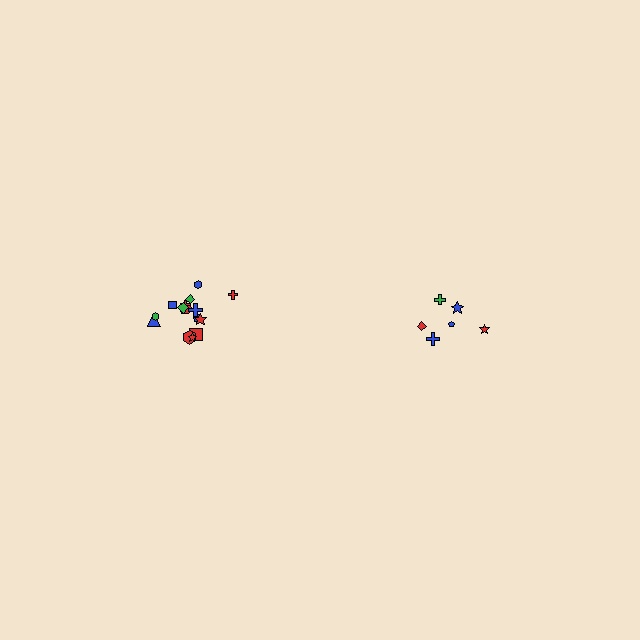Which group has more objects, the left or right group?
The left group.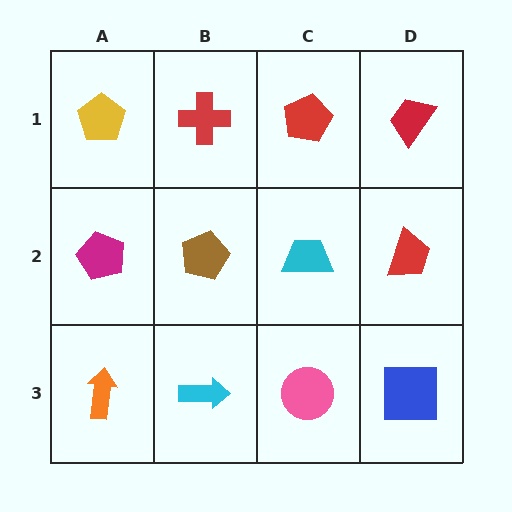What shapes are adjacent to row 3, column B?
A brown pentagon (row 2, column B), an orange arrow (row 3, column A), a pink circle (row 3, column C).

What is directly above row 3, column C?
A cyan trapezoid.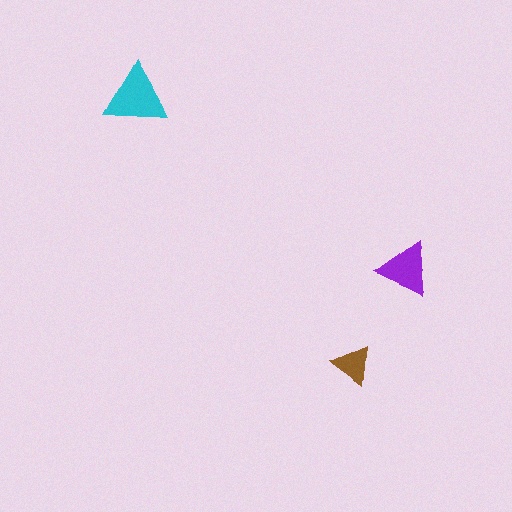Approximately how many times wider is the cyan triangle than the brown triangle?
About 1.5 times wider.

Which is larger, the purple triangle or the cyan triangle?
The cyan one.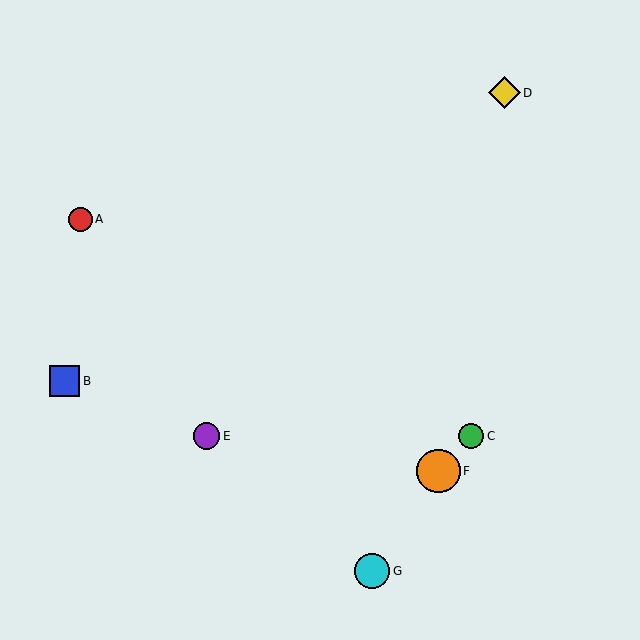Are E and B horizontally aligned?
No, E is at y≈436 and B is at y≈381.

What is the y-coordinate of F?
Object F is at y≈471.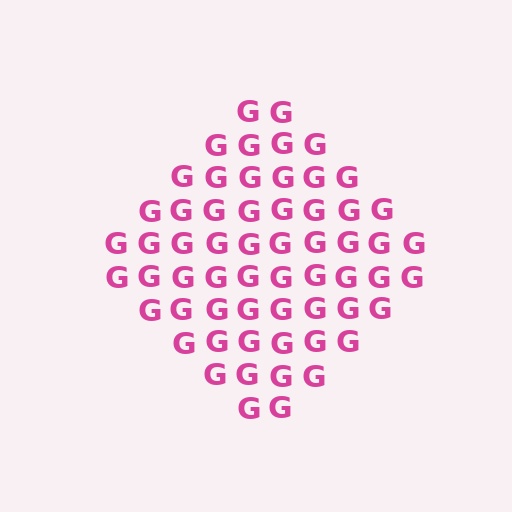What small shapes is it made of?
It is made of small letter G's.